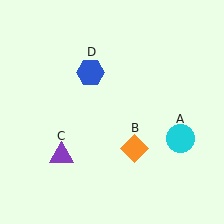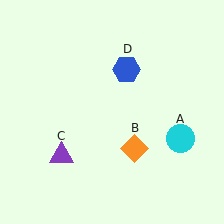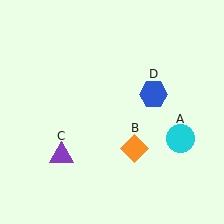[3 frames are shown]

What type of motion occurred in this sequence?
The blue hexagon (object D) rotated clockwise around the center of the scene.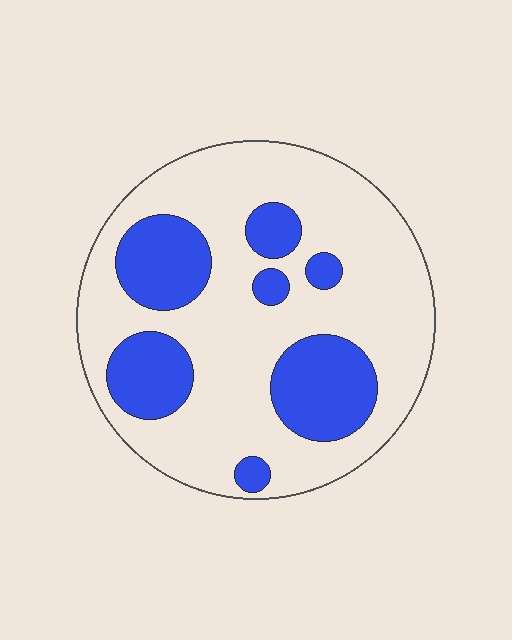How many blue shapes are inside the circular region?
7.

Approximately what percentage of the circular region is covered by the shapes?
Approximately 30%.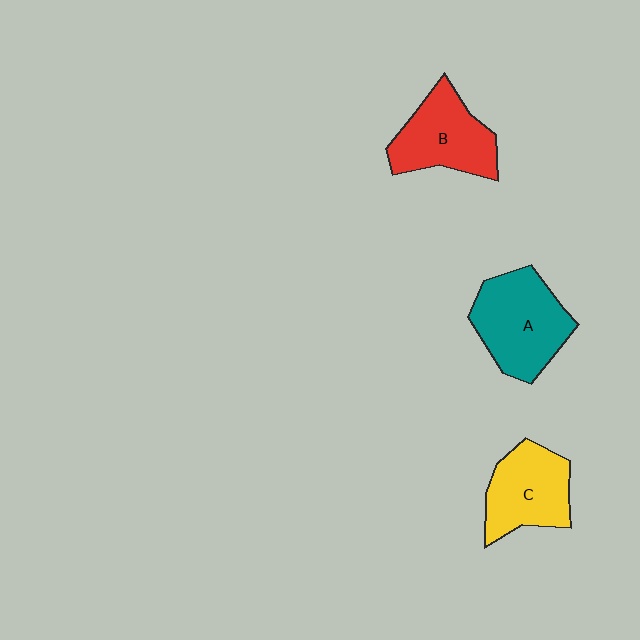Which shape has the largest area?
Shape A (teal).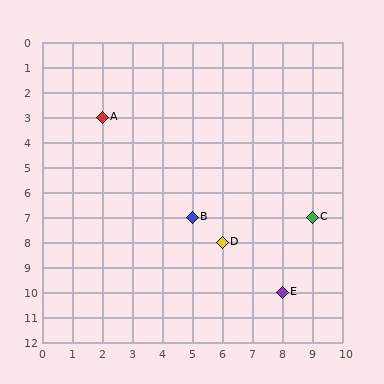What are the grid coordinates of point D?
Point D is at grid coordinates (6, 8).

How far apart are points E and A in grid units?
Points E and A are 6 columns and 7 rows apart (about 9.2 grid units diagonally).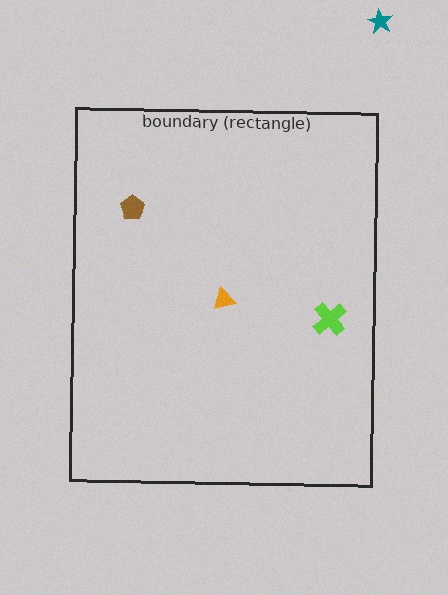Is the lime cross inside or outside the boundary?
Inside.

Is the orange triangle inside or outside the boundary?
Inside.